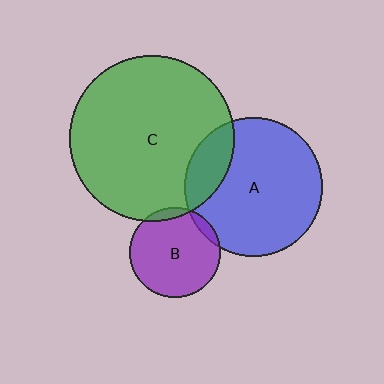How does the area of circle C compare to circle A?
Approximately 1.4 times.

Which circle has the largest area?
Circle C (green).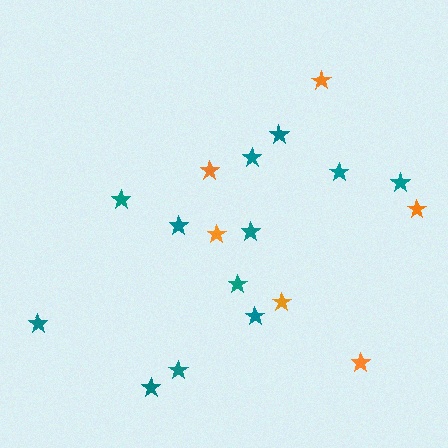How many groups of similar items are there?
There are 2 groups: one group of teal stars (12) and one group of orange stars (6).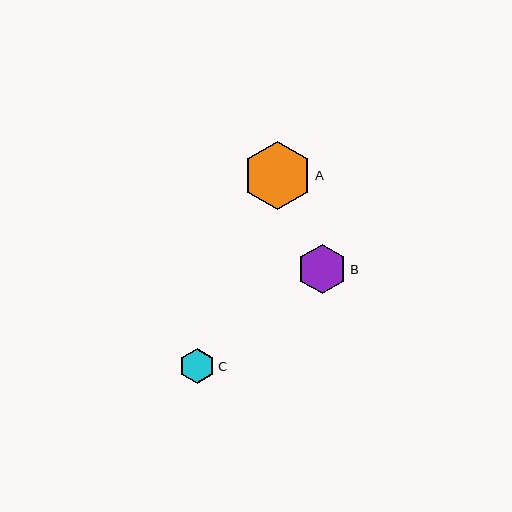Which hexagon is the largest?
Hexagon A is the largest with a size of approximately 69 pixels.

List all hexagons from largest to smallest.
From largest to smallest: A, B, C.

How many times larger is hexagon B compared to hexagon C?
Hexagon B is approximately 1.4 times the size of hexagon C.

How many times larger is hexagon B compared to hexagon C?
Hexagon B is approximately 1.4 times the size of hexagon C.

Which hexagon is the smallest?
Hexagon C is the smallest with a size of approximately 35 pixels.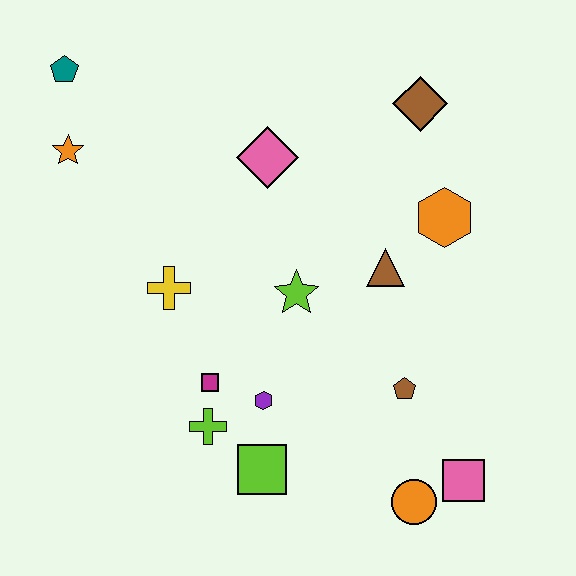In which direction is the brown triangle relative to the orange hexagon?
The brown triangle is to the left of the orange hexagon.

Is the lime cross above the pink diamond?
No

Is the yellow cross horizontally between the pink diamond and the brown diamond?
No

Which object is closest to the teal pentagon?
The orange star is closest to the teal pentagon.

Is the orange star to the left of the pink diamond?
Yes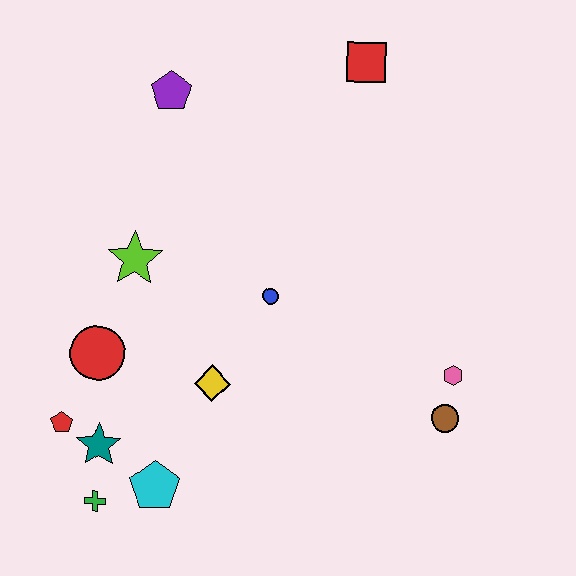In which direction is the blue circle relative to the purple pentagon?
The blue circle is below the purple pentagon.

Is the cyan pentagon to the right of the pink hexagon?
No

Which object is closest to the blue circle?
The yellow diamond is closest to the blue circle.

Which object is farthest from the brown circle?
The purple pentagon is farthest from the brown circle.